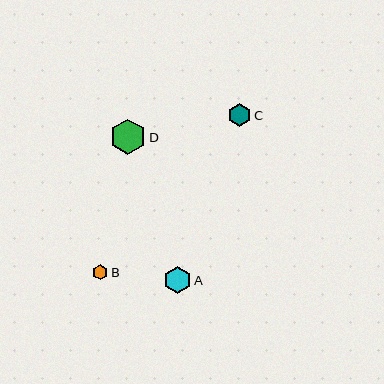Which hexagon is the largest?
Hexagon D is the largest with a size of approximately 35 pixels.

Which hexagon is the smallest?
Hexagon B is the smallest with a size of approximately 16 pixels.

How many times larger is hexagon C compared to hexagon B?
Hexagon C is approximately 1.4 times the size of hexagon B.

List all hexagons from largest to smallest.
From largest to smallest: D, A, C, B.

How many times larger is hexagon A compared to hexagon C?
Hexagon A is approximately 1.2 times the size of hexagon C.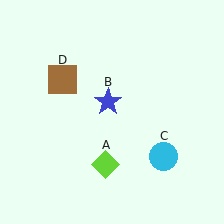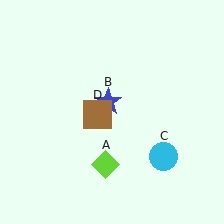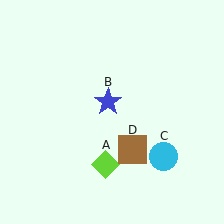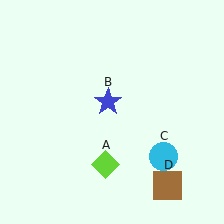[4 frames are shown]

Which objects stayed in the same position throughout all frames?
Lime diamond (object A) and blue star (object B) and cyan circle (object C) remained stationary.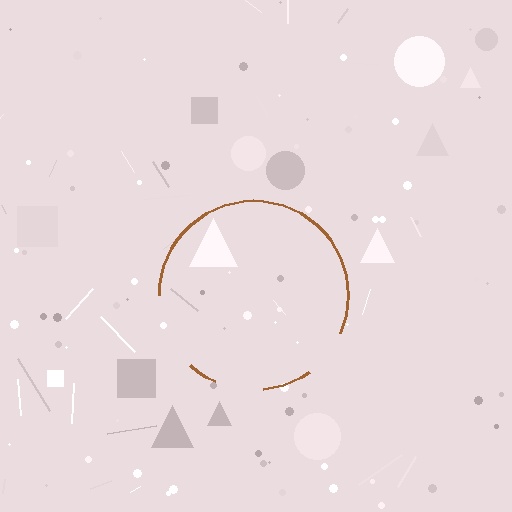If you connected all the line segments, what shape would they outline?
They would outline a circle.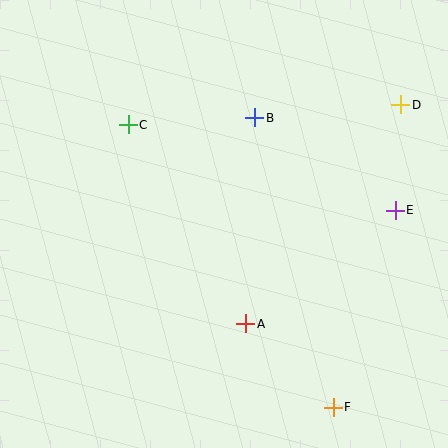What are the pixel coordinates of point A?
Point A is at (246, 324).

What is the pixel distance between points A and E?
The distance between A and E is 188 pixels.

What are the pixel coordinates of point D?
Point D is at (401, 105).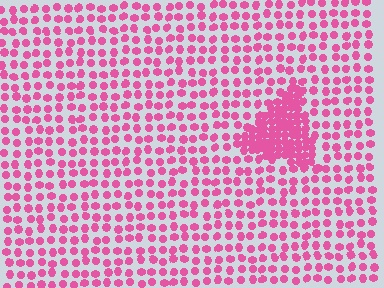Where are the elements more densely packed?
The elements are more densely packed inside the triangle boundary.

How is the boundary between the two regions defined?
The boundary is defined by a change in element density (approximately 2.7x ratio). All elements are the same color, size, and shape.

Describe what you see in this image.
The image contains small pink elements arranged at two different densities. A triangle-shaped region is visible where the elements are more densely packed than the surrounding area.